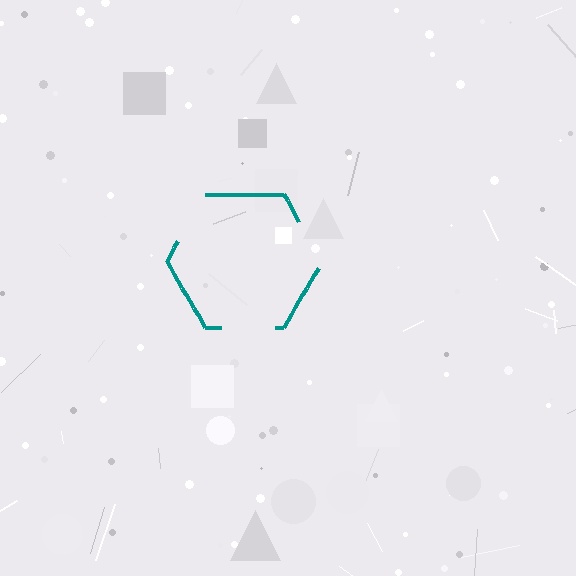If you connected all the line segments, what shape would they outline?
They would outline a hexagon.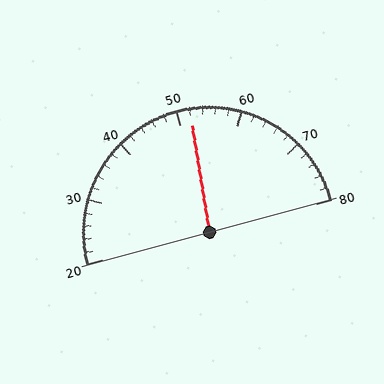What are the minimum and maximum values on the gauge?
The gauge ranges from 20 to 80.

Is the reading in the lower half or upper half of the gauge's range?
The reading is in the upper half of the range (20 to 80).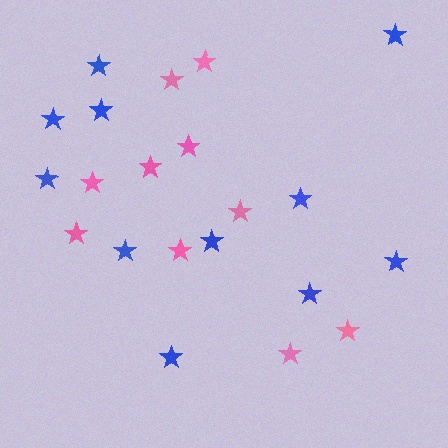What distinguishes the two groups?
There are 2 groups: one group of pink stars (10) and one group of blue stars (11).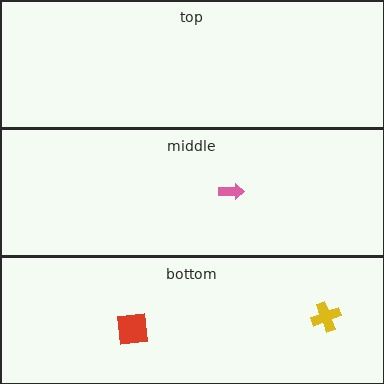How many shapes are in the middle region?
1.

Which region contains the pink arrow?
The middle region.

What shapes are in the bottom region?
The red square, the yellow cross.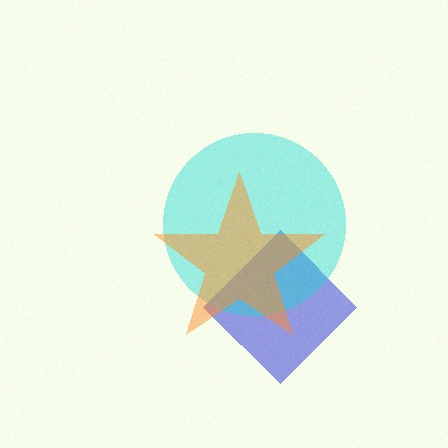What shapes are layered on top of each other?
The layered shapes are: a blue diamond, a cyan circle, an orange star.